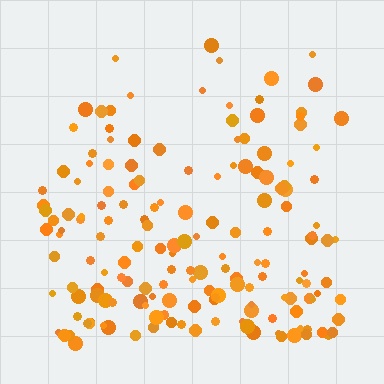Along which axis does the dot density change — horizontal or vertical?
Vertical.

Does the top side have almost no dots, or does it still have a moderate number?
Still a moderate number, just noticeably fewer than the bottom.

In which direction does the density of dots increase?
From top to bottom, with the bottom side densest.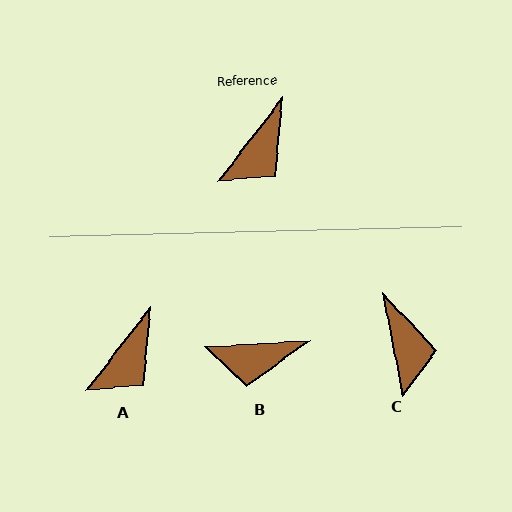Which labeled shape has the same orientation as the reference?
A.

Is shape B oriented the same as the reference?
No, it is off by about 49 degrees.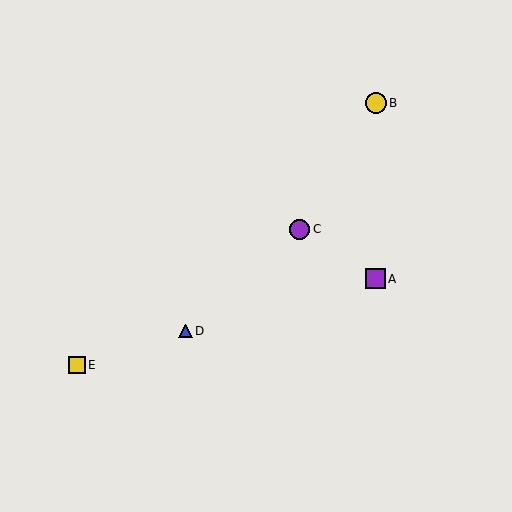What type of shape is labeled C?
Shape C is a purple circle.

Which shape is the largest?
The yellow circle (labeled B) is the largest.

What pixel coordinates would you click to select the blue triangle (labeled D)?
Click at (185, 331) to select the blue triangle D.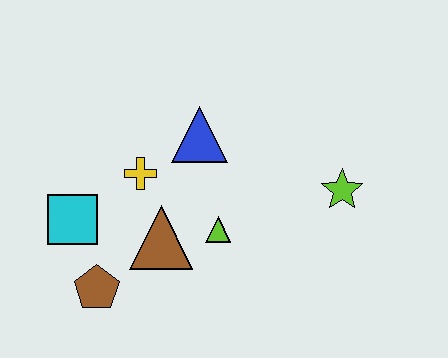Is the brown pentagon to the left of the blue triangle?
Yes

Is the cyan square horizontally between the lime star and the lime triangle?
No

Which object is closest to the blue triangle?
The yellow cross is closest to the blue triangle.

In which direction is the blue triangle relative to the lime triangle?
The blue triangle is above the lime triangle.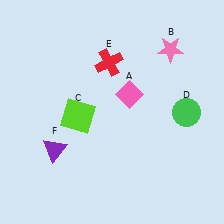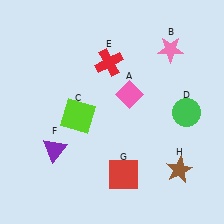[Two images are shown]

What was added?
A red square (G), a brown star (H) were added in Image 2.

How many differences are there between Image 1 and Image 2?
There are 2 differences between the two images.